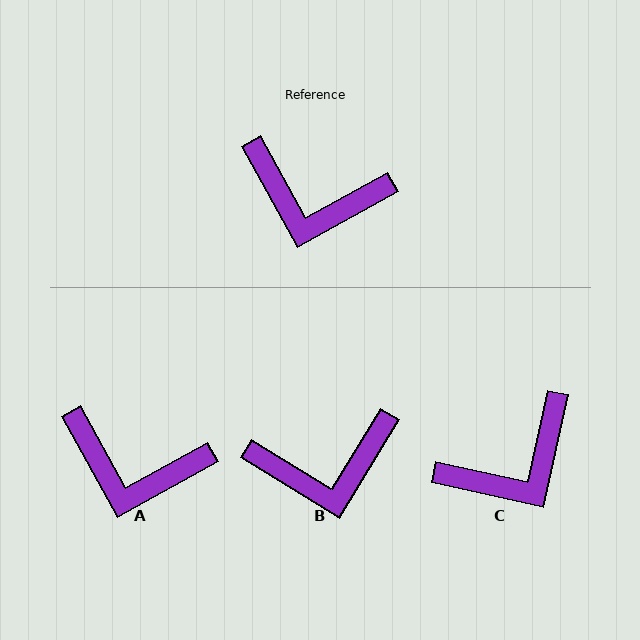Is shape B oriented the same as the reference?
No, it is off by about 30 degrees.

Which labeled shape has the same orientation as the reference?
A.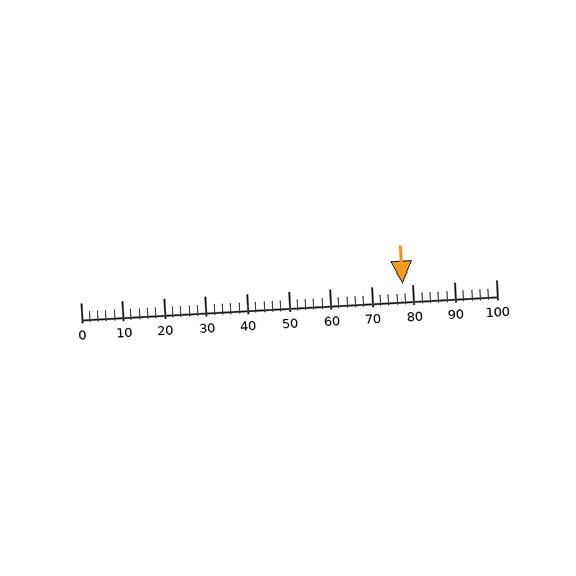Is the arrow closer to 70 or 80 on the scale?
The arrow is closer to 80.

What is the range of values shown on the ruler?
The ruler shows values from 0 to 100.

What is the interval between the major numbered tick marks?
The major tick marks are spaced 10 units apart.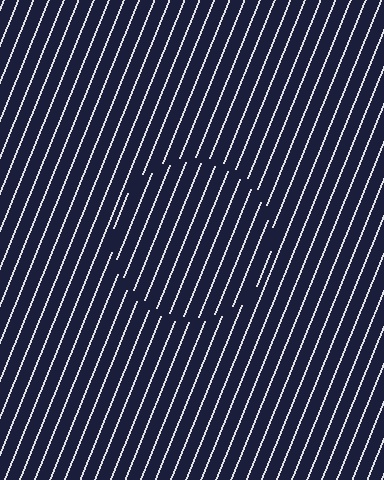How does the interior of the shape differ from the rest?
The interior of the shape contains the same grating, shifted by half a period — the contour is defined by the phase discontinuity where line-ends from the inner and outer gratings abut.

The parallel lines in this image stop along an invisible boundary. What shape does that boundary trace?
An illusory circle. The interior of the shape contains the same grating, shifted by half a period — the contour is defined by the phase discontinuity where line-ends from the inner and outer gratings abut.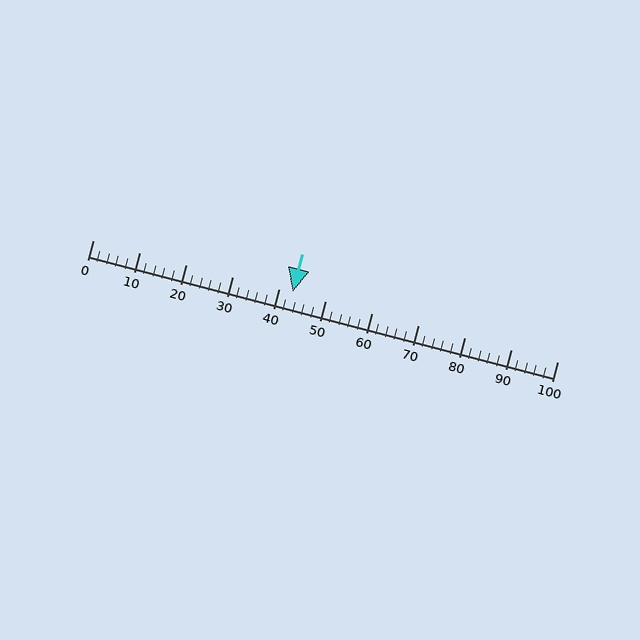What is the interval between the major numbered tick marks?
The major tick marks are spaced 10 units apart.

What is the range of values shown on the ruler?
The ruler shows values from 0 to 100.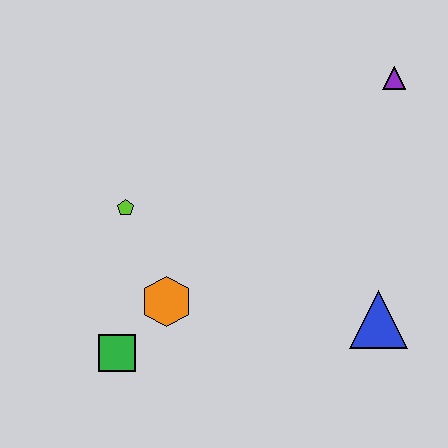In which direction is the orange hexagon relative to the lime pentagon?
The orange hexagon is below the lime pentagon.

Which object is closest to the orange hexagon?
The green square is closest to the orange hexagon.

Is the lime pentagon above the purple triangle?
No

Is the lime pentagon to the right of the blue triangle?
No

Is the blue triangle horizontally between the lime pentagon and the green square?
No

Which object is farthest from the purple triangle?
The green square is farthest from the purple triangle.